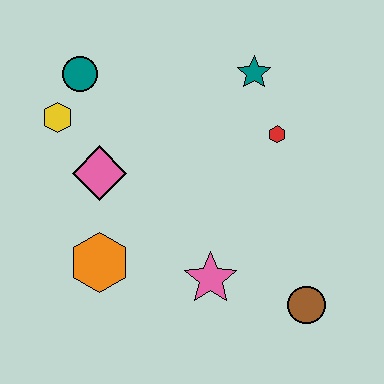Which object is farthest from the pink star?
The teal circle is farthest from the pink star.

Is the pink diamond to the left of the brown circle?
Yes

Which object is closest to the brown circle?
The pink star is closest to the brown circle.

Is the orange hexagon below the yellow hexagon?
Yes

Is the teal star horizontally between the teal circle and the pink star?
No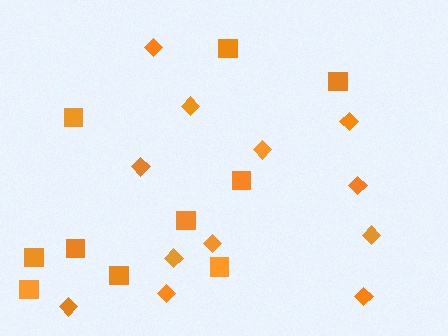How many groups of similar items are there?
There are 2 groups: one group of squares (10) and one group of diamonds (12).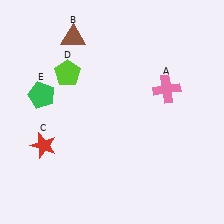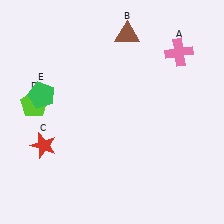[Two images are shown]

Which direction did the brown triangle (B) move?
The brown triangle (B) moved right.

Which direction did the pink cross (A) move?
The pink cross (A) moved up.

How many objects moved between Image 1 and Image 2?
3 objects moved between the two images.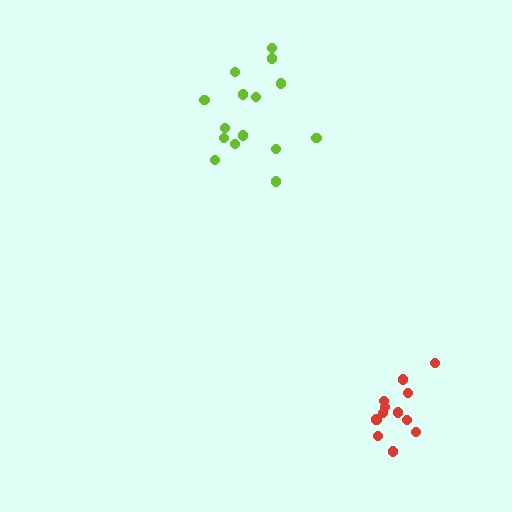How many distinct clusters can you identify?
There are 2 distinct clusters.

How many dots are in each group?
Group 1: 12 dots, Group 2: 15 dots (27 total).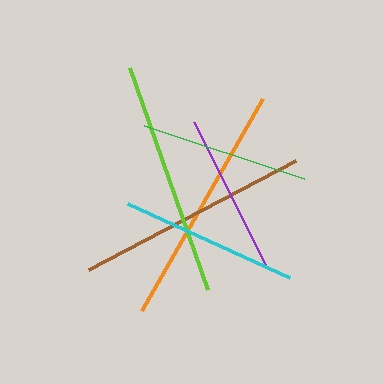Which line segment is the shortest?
The purple line is the shortest at approximately 159 pixels.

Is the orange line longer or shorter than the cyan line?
The orange line is longer than the cyan line.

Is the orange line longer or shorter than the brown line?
The orange line is longer than the brown line.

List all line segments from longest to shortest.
From longest to shortest: orange, lime, brown, cyan, green, purple.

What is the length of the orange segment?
The orange segment is approximately 244 pixels long.